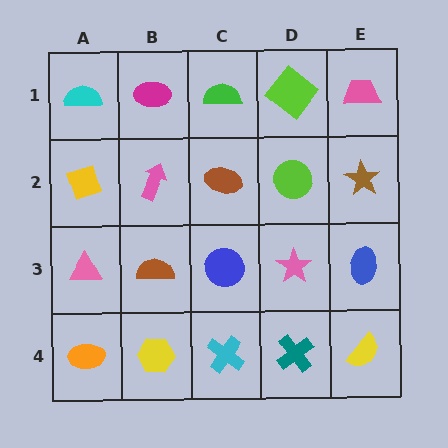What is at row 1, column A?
A cyan semicircle.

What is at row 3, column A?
A pink triangle.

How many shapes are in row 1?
5 shapes.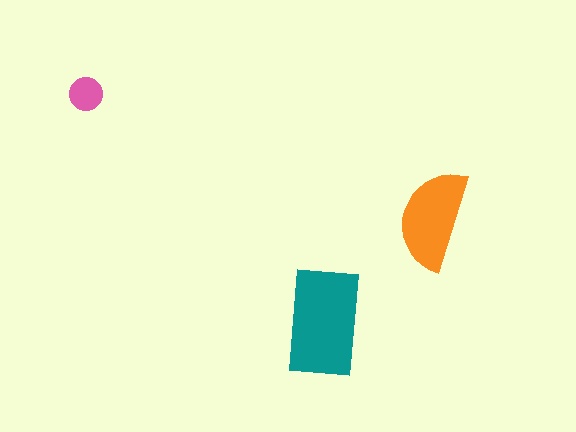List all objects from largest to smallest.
The teal rectangle, the orange semicircle, the pink circle.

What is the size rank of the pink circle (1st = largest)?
3rd.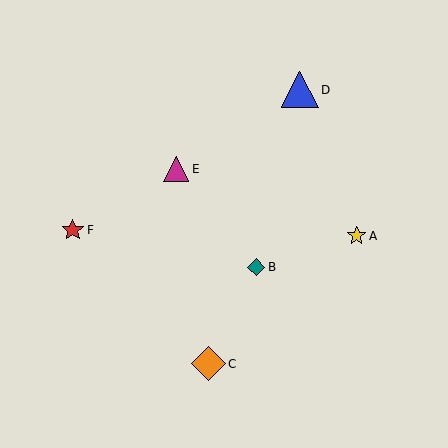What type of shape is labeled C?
Shape C is an orange diamond.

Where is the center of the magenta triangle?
The center of the magenta triangle is at (176, 169).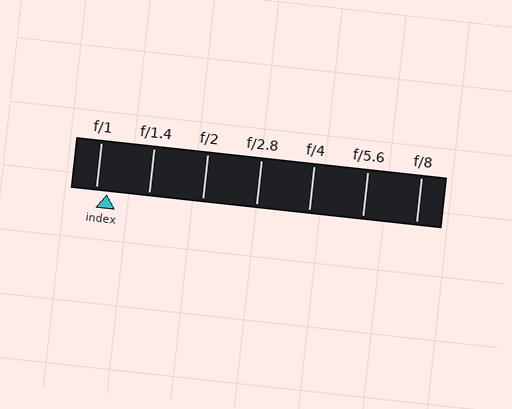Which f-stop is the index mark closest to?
The index mark is closest to f/1.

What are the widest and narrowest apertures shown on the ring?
The widest aperture shown is f/1 and the narrowest is f/8.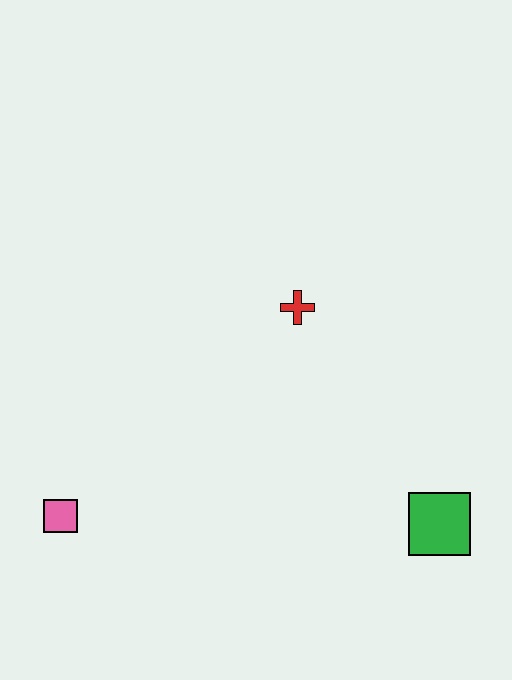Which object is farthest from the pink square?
The green square is farthest from the pink square.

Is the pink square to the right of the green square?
No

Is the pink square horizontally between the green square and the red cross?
No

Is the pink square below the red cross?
Yes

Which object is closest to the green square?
The red cross is closest to the green square.